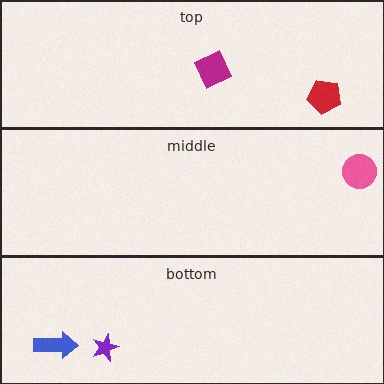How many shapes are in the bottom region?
2.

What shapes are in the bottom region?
The purple star, the blue arrow.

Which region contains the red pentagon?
The top region.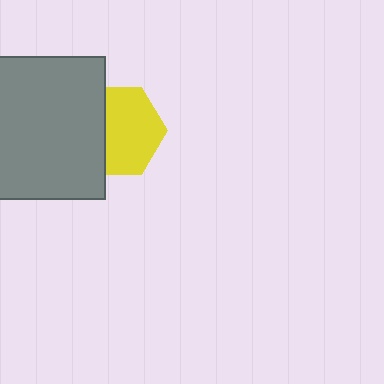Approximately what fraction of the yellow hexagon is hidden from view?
Roughly 35% of the yellow hexagon is hidden behind the gray square.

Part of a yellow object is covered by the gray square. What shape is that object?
It is a hexagon.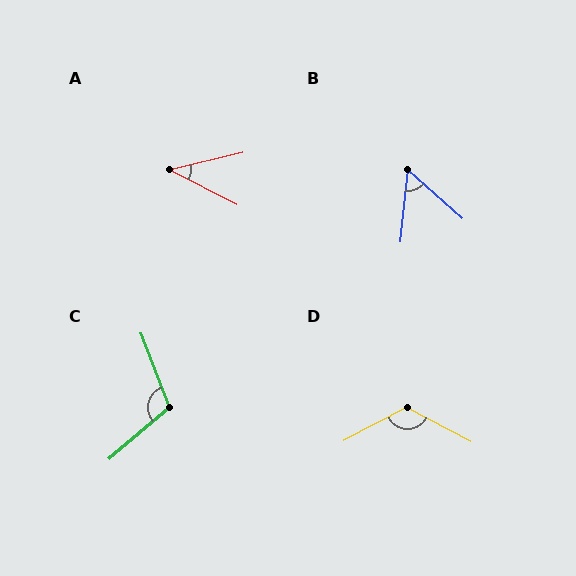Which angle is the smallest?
A, at approximately 41 degrees.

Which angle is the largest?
D, at approximately 124 degrees.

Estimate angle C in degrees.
Approximately 110 degrees.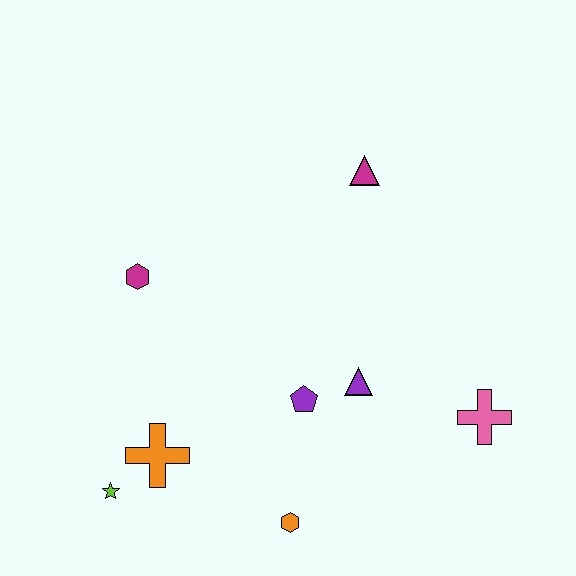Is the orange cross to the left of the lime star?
No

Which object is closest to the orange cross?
The lime star is closest to the orange cross.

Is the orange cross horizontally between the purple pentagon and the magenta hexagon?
Yes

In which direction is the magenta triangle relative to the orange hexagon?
The magenta triangle is above the orange hexagon.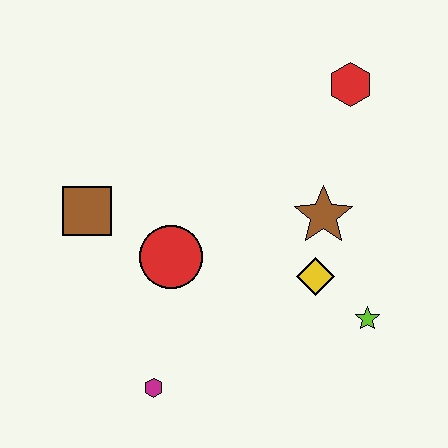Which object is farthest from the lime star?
The brown square is farthest from the lime star.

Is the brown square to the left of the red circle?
Yes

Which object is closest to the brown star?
The yellow diamond is closest to the brown star.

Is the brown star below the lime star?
No